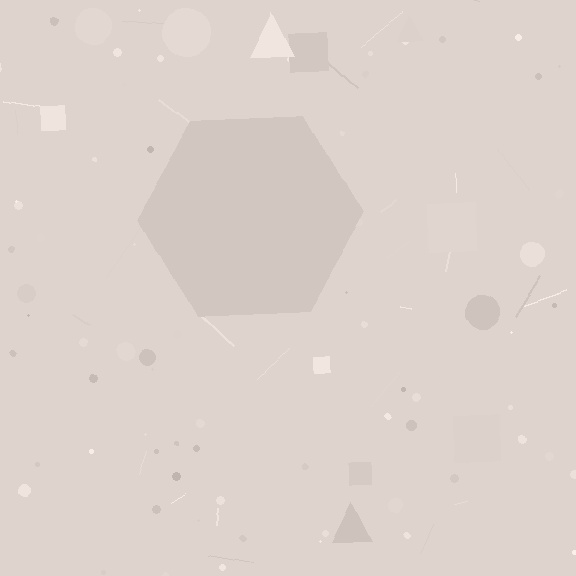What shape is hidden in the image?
A hexagon is hidden in the image.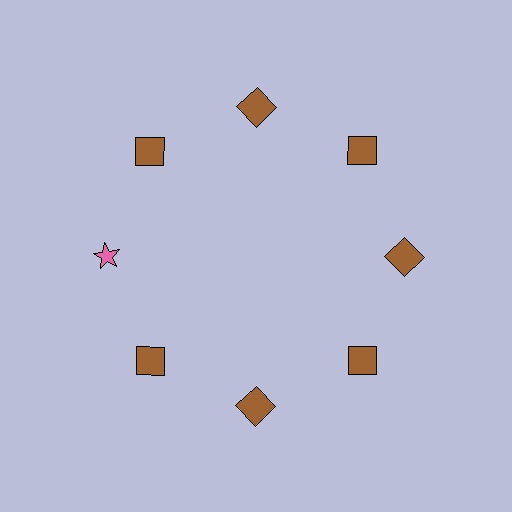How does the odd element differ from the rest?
It differs in both color (pink instead of brown) and shape (star instead of square).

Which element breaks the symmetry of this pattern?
The pink star at roughly the 9 o'clock position breaks the symmetry. All other shapes are brown squares.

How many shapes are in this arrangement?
There are 8 shapes arranged in a ring pattern.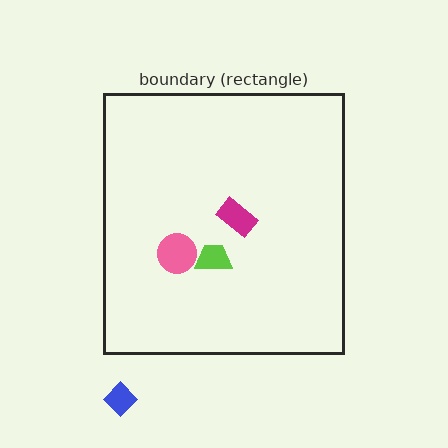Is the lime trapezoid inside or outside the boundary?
Inside.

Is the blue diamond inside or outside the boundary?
Outside.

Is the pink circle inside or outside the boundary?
Inside.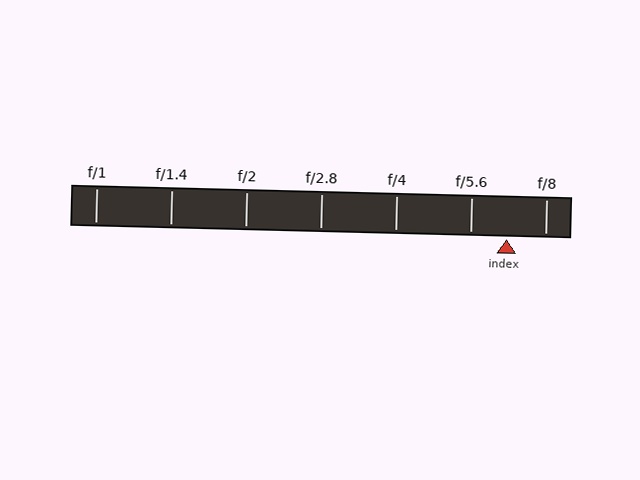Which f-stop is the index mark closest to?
The index mark is closest to f/5.6.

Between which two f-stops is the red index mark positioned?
The index mark is between f/5.6 and f/8.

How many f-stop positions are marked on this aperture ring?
There are 7 f-stop positions marked.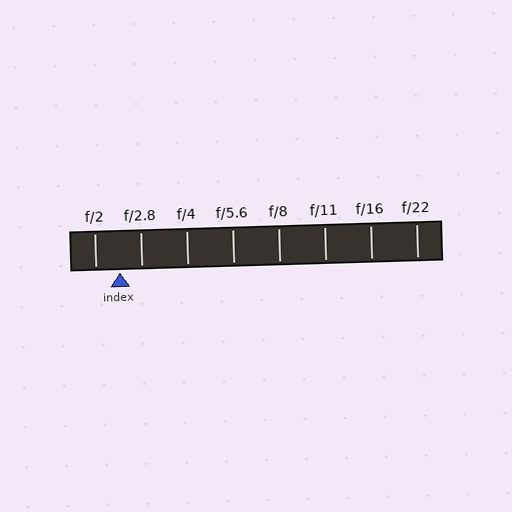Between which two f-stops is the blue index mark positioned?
The index mark is between f/2 and f/2.8.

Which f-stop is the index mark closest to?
The index mark is closest to f/2.8.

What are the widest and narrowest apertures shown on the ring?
The widest aperture shown is f/2 and the narrowest is f/22.